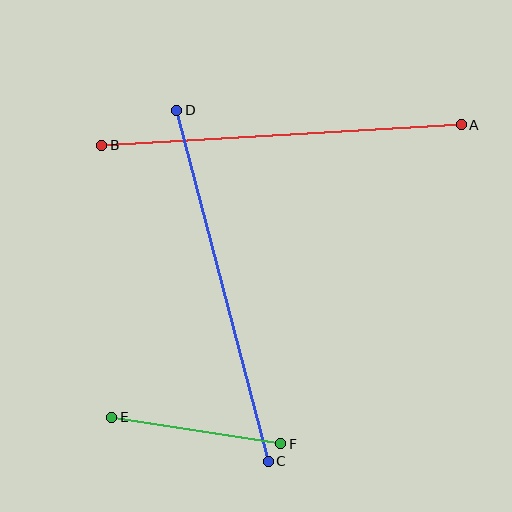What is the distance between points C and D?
The distance is approximately 363 pixels.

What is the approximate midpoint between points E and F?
The midpoint is at approximately (196, 431) pixels.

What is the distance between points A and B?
The distance is approximately 360 pixels.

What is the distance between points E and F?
The distance is approximately 171 pixels.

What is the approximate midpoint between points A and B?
The midpoint is at approximately (282, 135) pixels.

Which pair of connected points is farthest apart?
Points C and D are farthest apart.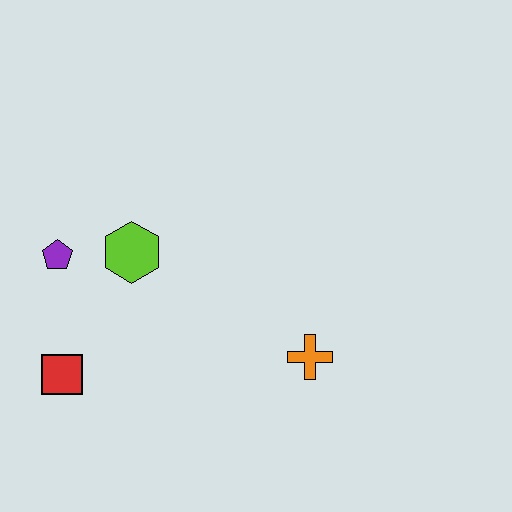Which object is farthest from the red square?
The orange cross is farthest from the red square.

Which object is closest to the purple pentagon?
The lime hexagon is closest to the purple pentagon.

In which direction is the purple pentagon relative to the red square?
The purple pentagon is above the red square.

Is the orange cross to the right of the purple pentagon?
Yes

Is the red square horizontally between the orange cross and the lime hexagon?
No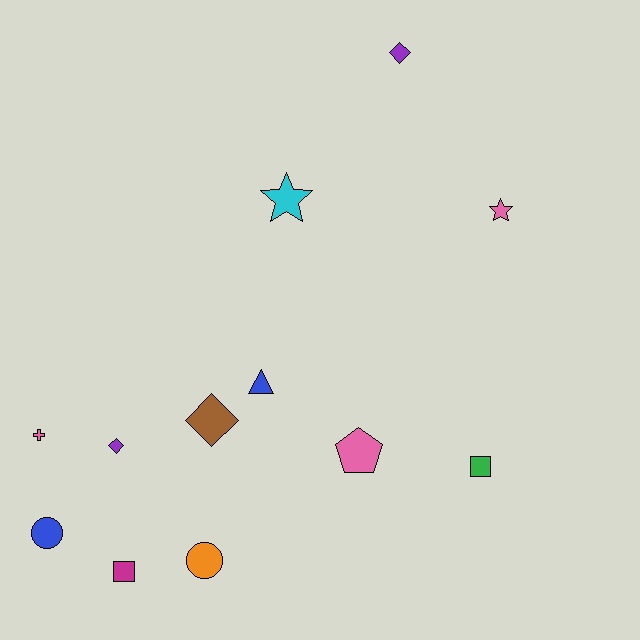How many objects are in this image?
There are 12 objects.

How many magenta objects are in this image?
There is 1 magenta object.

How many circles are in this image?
There are 2 circles.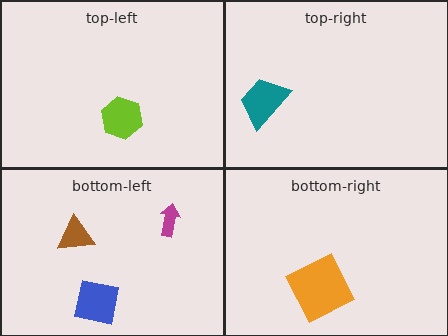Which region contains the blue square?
The bottom-left region.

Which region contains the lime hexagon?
The top-left region.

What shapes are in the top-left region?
The lime hexagon.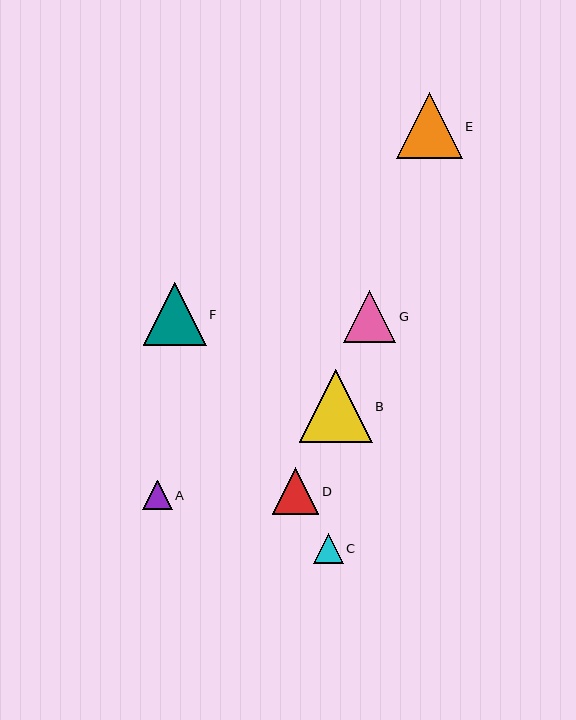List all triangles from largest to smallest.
From largest to smallest: B, E, F, G, D, C, A.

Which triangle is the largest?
Triangle B is the largest with a size of approximately 73 pixels.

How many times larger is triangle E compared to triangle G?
Triangle E is approximately 1.3 times the size of triangle G.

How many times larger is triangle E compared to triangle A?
Triangle E is approximately 2.3 times the size of triangle A.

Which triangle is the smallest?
Triangle A is the smallest with a size of approximately 29 pixels.